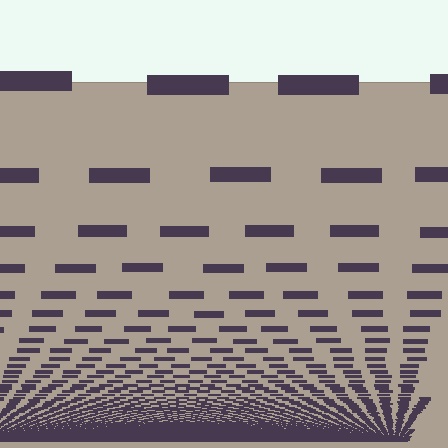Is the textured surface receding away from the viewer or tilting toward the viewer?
The surface appears to tilt toward the viewer. Texture elements get larger and sparser toward the top.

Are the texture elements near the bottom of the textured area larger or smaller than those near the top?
Smaller. The gradient is inverted — elements near the bottom are smaller and denser.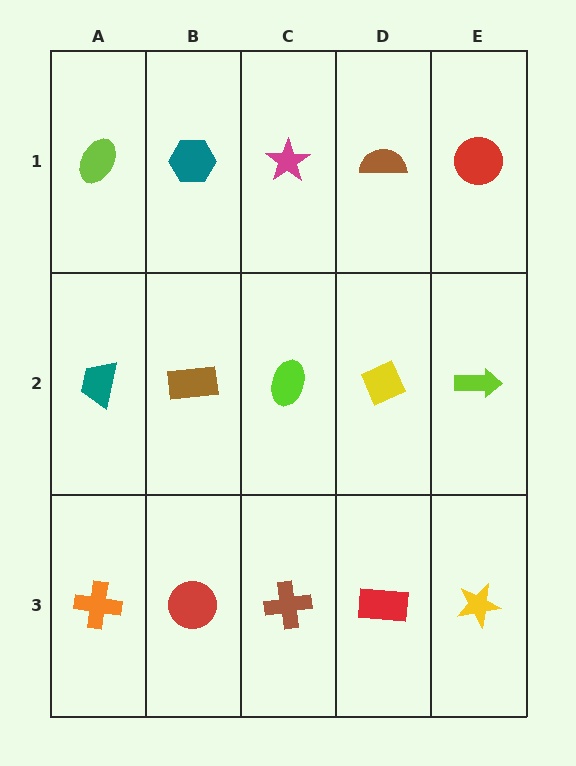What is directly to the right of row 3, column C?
A red rectangle.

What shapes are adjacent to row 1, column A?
A teal trapezoid (row 2, column A), a teal hexagon (row 1, column B).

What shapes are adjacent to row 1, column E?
A lime arrow (row 2, column E), a brown semicircle (row 1, column D).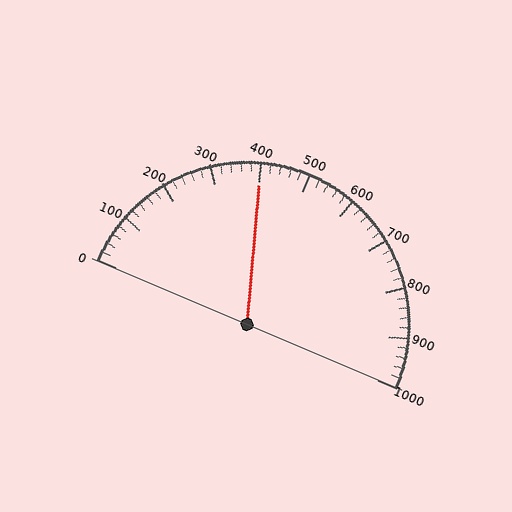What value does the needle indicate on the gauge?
The needle indicates approximately 400.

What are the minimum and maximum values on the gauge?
The gauge ranges from 0 to 1000.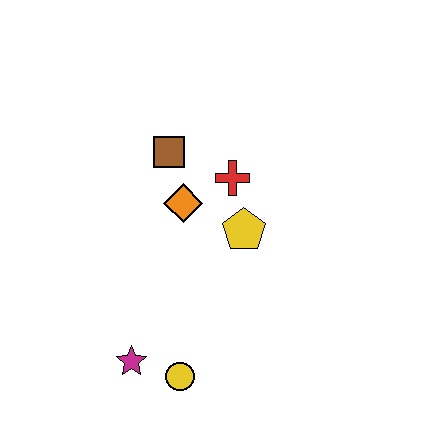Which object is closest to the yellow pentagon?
The red cross is closest to the yellow pentagon.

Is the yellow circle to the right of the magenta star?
Yes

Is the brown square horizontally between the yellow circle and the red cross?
No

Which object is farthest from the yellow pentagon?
The magenta star is farthest from the yellow pentagon.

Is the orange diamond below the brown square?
Yes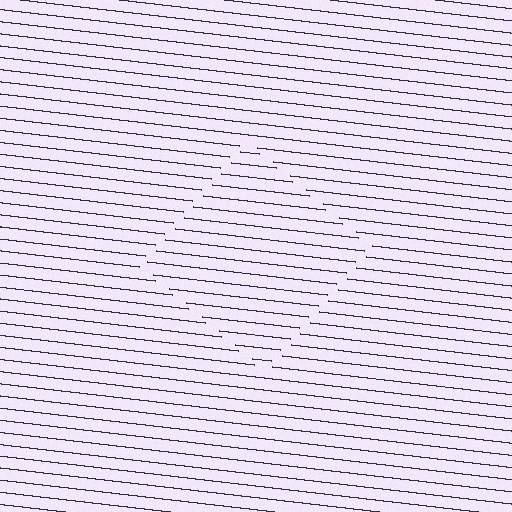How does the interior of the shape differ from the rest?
The interior of the shape contains the same grating, shifted by half a period — the contour is defined by the phase discontinuity where line-ends from the inner and outer gratings abut.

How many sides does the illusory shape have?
4 sides — the line-ends trace a square.